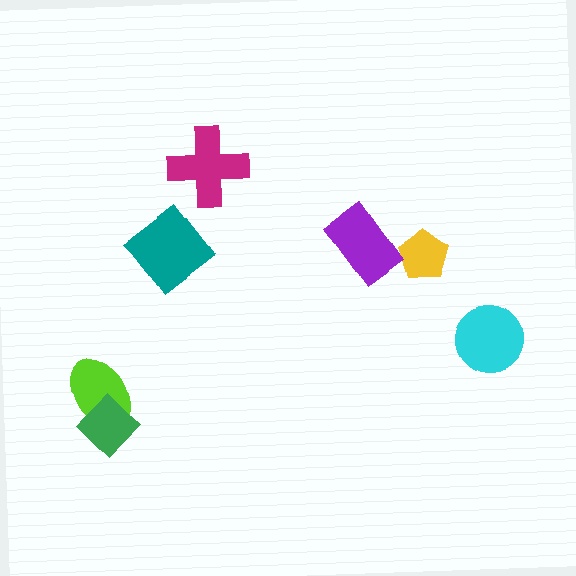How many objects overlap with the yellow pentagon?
0 objects overlap with the yellow pentagon.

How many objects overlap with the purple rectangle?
0 objects overlap with the purple rectangle.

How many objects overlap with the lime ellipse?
1 object overlaps with the lime ellipse.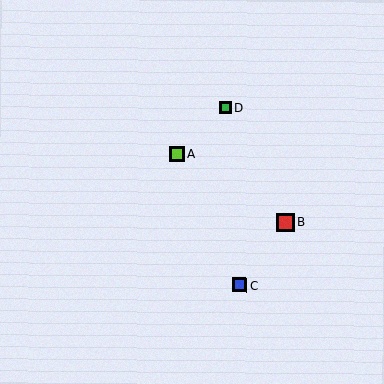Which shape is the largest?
The red square (labeled B) is the largest.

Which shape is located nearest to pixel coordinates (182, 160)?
The lime square (labeled A) at (177, 154) is nearest to that location.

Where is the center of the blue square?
The center of the blue square is at (240, 285).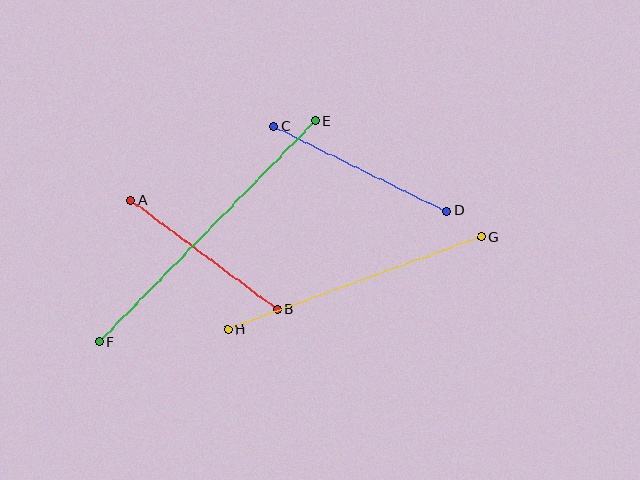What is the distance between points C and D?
The distance is approximately 192 pixels.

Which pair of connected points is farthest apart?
Points E and F are farthest apart.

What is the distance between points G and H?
The distance is approximately 270 pixels.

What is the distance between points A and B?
The distance is approximately 182 pixels.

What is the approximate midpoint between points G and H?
The midpoint is at approximately (355, 284) pixels.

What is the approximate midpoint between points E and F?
The midpoint is at approximately (207, 231) pixels.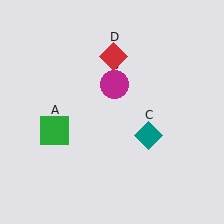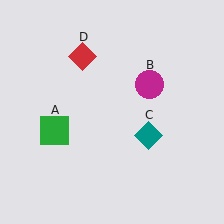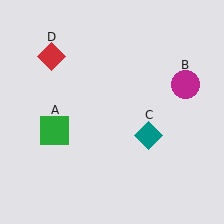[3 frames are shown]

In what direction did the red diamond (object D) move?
The red diamond (object D) moved left.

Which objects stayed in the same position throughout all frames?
Green square (object A) and teal diamond (object C) remained stationary.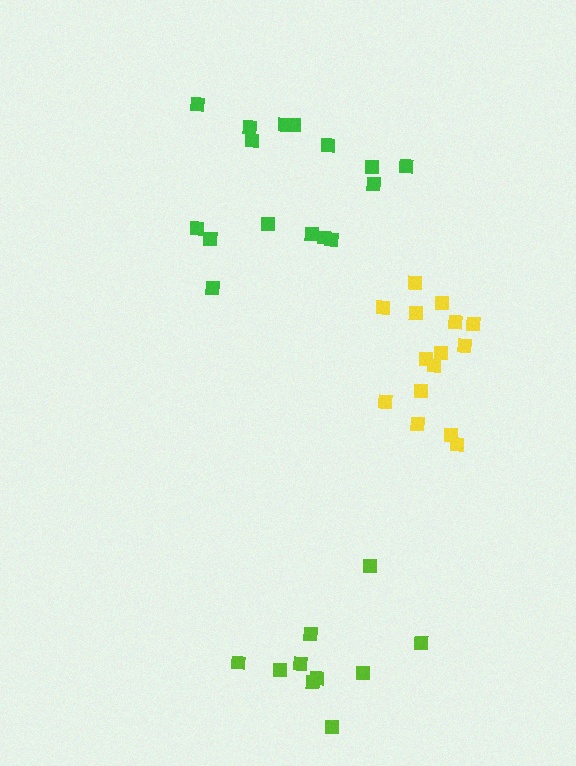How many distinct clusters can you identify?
There are 3 distinct clusters.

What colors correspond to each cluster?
The clusters are colored: yellow, green, lime.